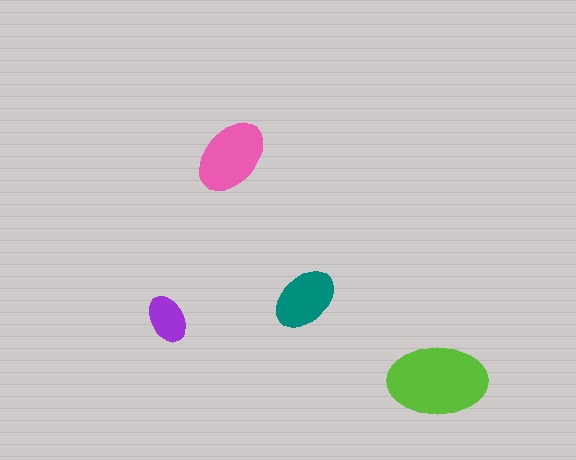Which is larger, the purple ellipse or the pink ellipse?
The pink one.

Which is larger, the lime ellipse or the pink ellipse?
The lime one.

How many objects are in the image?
There are 4 objects in the image.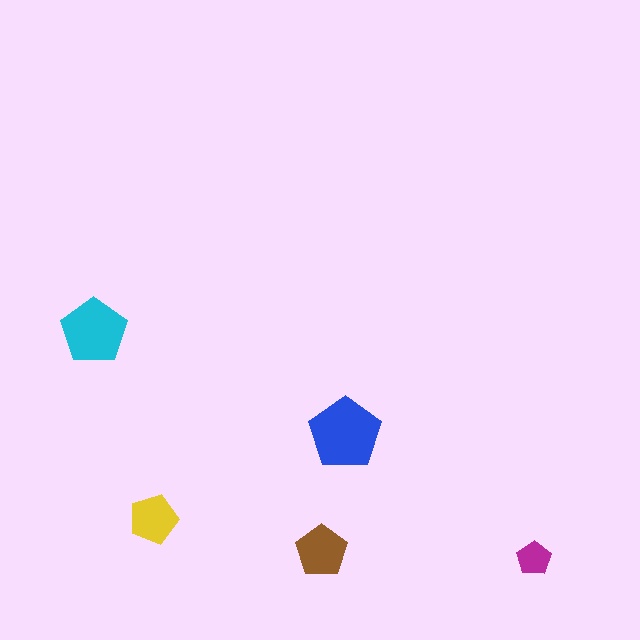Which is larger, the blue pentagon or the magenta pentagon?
The blue one.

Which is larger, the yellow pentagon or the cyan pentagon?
The cyan one.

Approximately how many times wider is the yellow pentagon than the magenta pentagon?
About 1.5 times wider.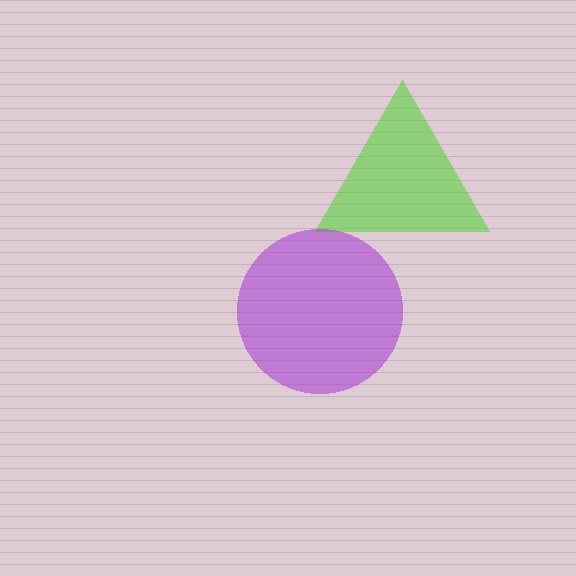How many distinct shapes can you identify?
There are 2 distinct shapes: a lime triangle, a purple circle.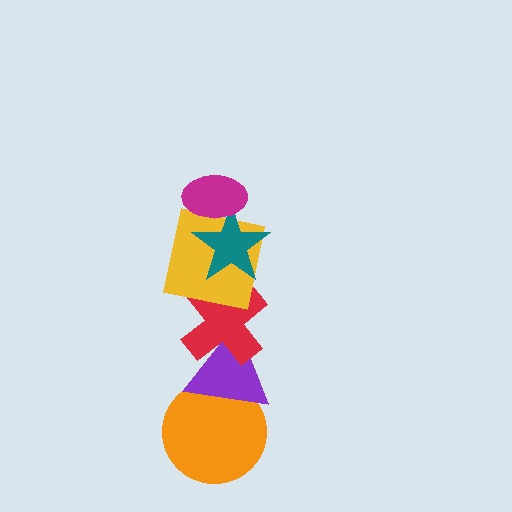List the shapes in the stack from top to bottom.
From top to bottom: the magenta ellipse, the teal star, the yellow square, the red cross, the purple triangle, the orange circle.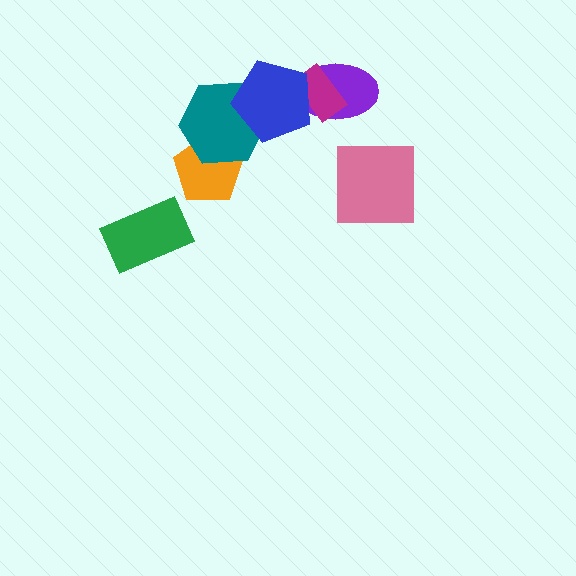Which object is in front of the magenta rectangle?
The blue pentagon is in front of the magenta rectangle.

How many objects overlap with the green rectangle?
0 objects overlap with the green rectangle.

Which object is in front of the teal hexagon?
The blue pentagon is in front of the teal hexagon.